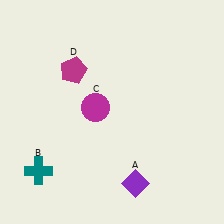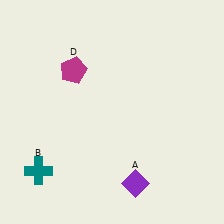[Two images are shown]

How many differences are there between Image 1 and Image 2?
There is 1 difference between the two images.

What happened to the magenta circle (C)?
The magenta circle (C) was removed in Image 2. It was in the top-left area of Image 1.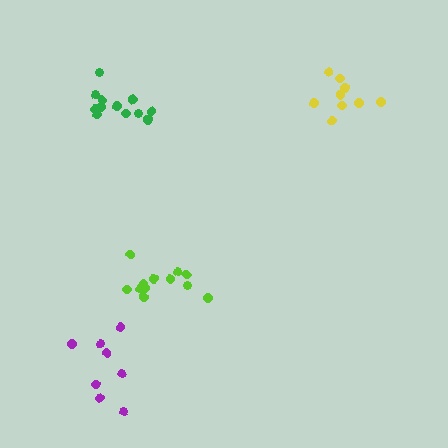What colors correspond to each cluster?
The clusters are colored: purple, lime, green, yellow.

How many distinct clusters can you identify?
There are 4 distinct clusters.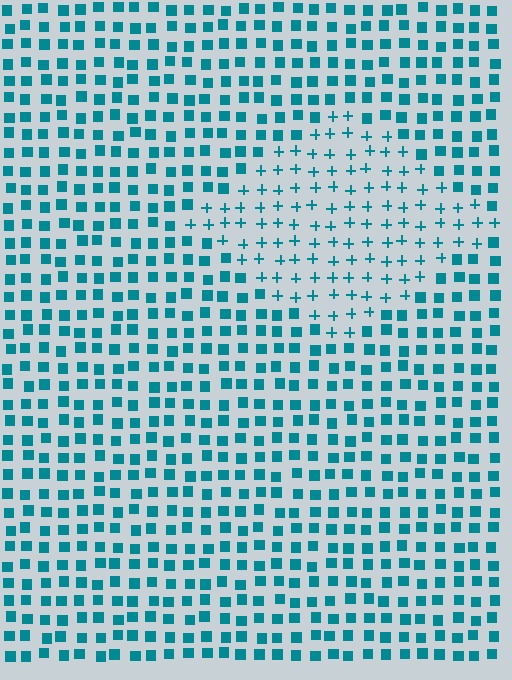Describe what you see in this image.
The image is filled with small teal elements arranged in a uniform grid. A diamond-shaped region contains plus signs, while the surrounding area contains squares. The boundary is defined purely by the change in element shape.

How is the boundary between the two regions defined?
The boundary is defined by a change in element shape: plus signs inside vs. squares outside. All elements share the same color and spacing.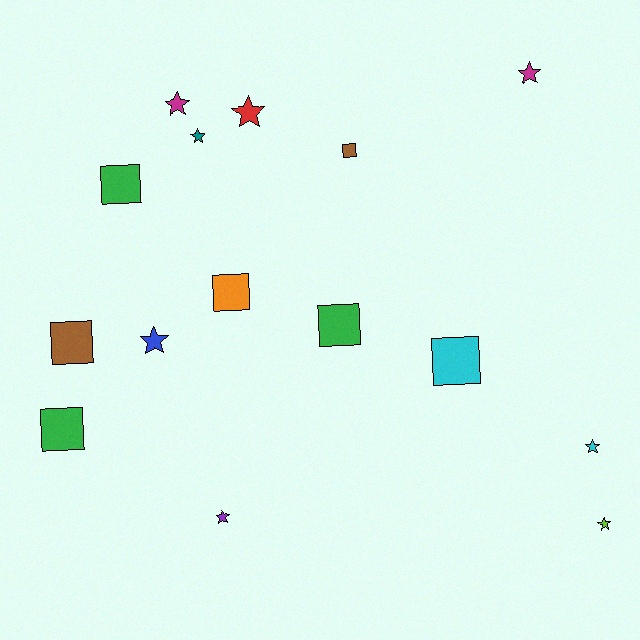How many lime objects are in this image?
There is 1 lime object.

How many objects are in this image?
There are 15 objects.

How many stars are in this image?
There are 8 stars.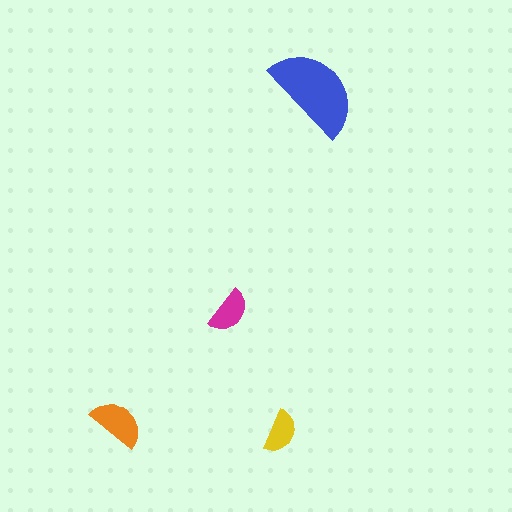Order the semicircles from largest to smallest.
the blue one, the orange one, the magenta one, the yellow one.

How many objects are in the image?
There are 4 objects in the image.